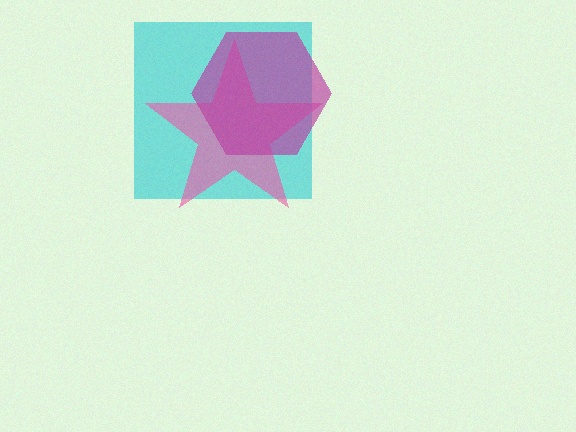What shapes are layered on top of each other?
The layered shapes are: a cyan square, a pink star, a magenta hexagon.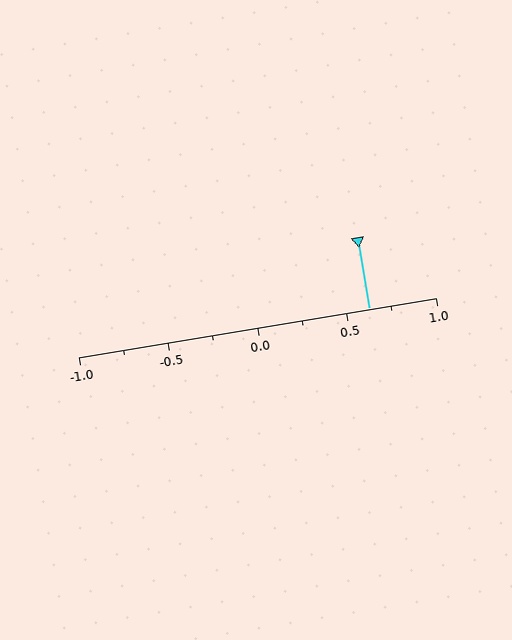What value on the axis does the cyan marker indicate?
The marker indicates approximately 0.62.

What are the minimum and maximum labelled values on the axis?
The axis runs from -1.0 to 1.0.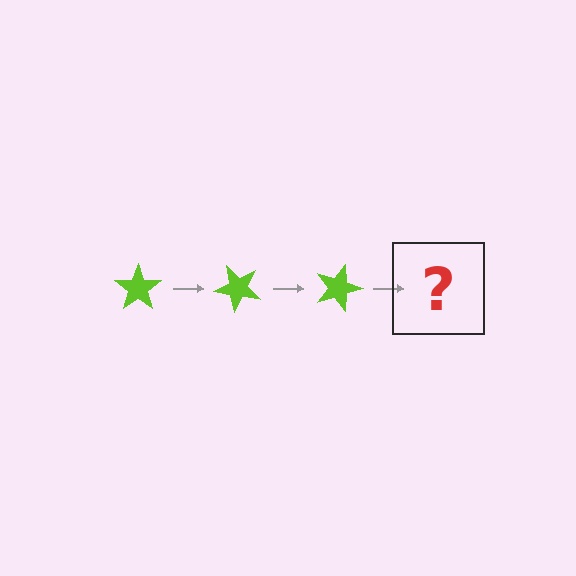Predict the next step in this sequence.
The next step is a lime star rotated 135 degrees.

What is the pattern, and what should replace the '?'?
The pattern is that the star rotates 45 degrees each step. The '?' should be a lime star rotated 135 degrees.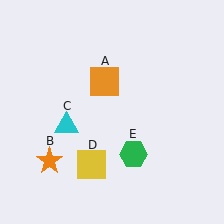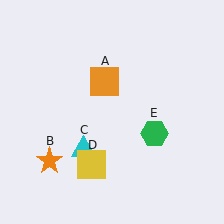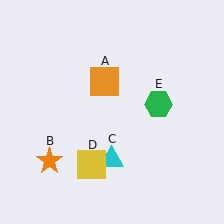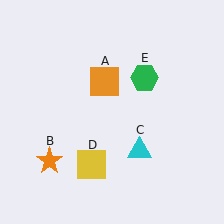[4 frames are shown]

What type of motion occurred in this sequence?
The cyan triangle (object C), green hexagon (object E) rotated counterclockwise around the center of the scene.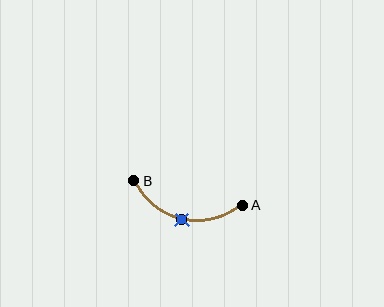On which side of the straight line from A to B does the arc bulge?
The arc bulges below the straight line connecting A and B.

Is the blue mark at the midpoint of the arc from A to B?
Yes. The blue mark lies on the arc at equal arc-length from both A and B — it is the arc midpoint.